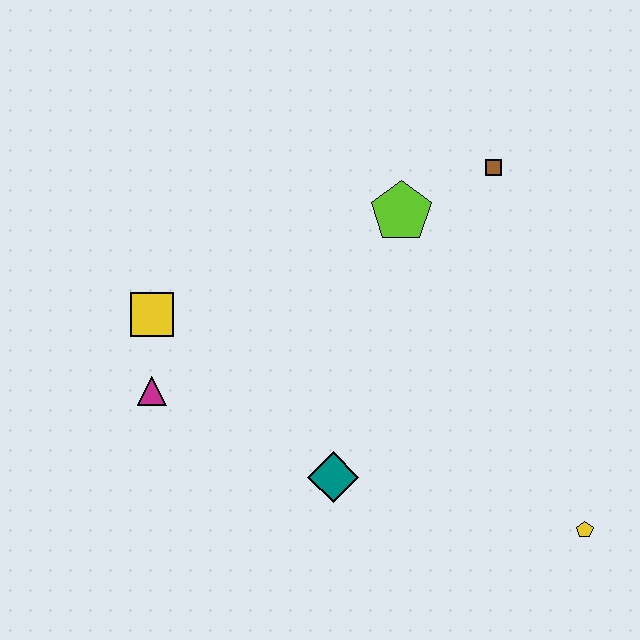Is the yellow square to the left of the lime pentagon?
Yes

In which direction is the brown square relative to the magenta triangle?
The brown square is to the right of the magenta triangle.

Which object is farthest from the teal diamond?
The brown square is farthest from the teal diamond.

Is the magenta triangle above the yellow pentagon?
Yes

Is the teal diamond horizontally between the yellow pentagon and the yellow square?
Yes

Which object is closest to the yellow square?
The magenta triangle is closest to the yellow square.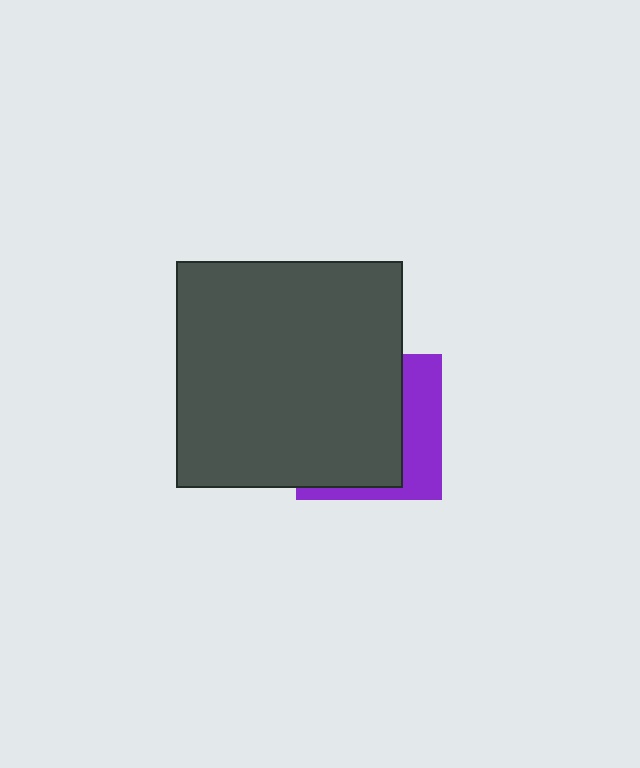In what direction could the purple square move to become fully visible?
The purple square could move right. That would shift it out from behind the dark gray square entirely.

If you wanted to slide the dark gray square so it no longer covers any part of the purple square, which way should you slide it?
Slide it left — that is the most direct way to separate the two shapes.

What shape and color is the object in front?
The object in front is a dark gray square.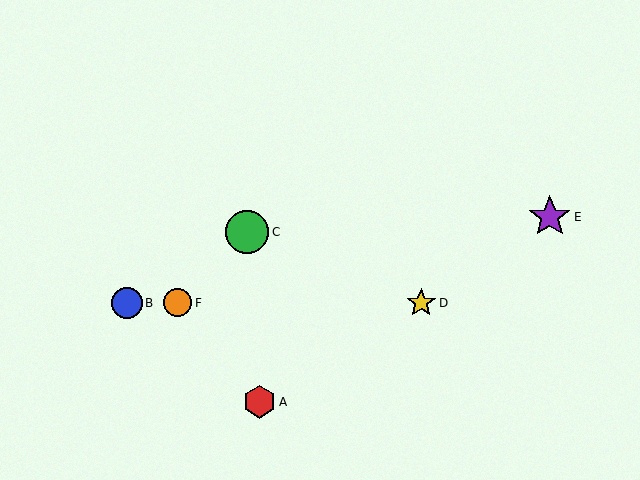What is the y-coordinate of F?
Object F is at y≈303.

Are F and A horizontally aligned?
No, F is at y≈303 and A is at y≈402.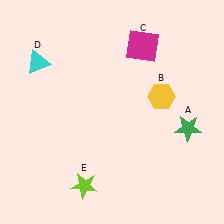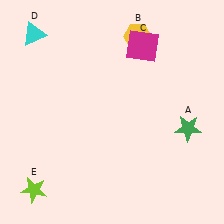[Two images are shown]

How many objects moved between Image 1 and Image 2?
3 objects moved between the two images.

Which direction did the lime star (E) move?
The lime star (E) moved left.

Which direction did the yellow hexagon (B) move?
The yellow hexagon (B) moved up.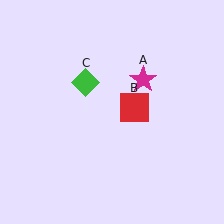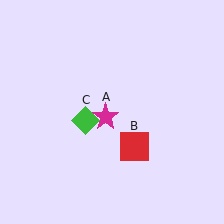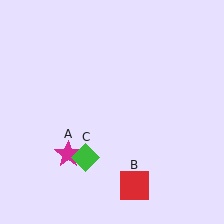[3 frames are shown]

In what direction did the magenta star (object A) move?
The magenta star (object A) moved down and to the left.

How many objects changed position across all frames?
3 objects changed position: magenta star (object A), red square (object B), green diamond (object C).